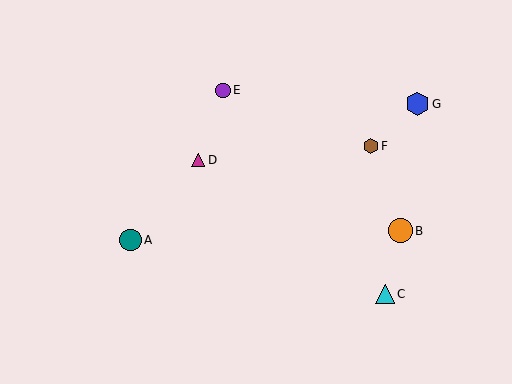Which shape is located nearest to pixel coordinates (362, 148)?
The brown hexagon (labeled F) at (371, 146) is nearest to that location.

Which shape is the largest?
The orange circle (labeled B) is the largest.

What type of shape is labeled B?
Shape B is an orange circle.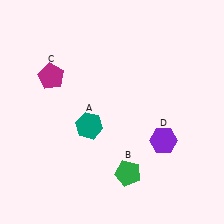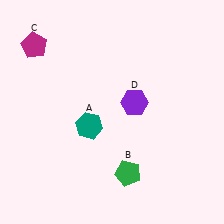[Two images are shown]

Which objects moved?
The objects that moved are: the magenta pentagon (C), the purple hexagon (D).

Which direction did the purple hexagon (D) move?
The purple hexagon (D) moved up.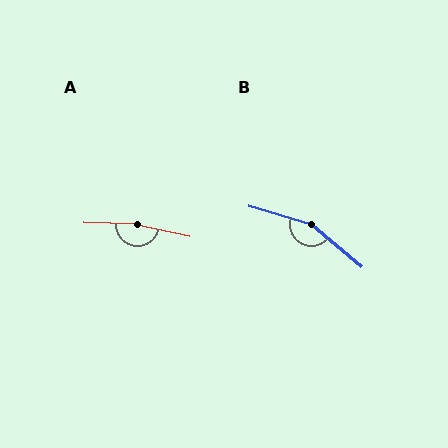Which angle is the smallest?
B, at approximately 156 degrees.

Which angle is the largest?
A, at approximately 169 degrees.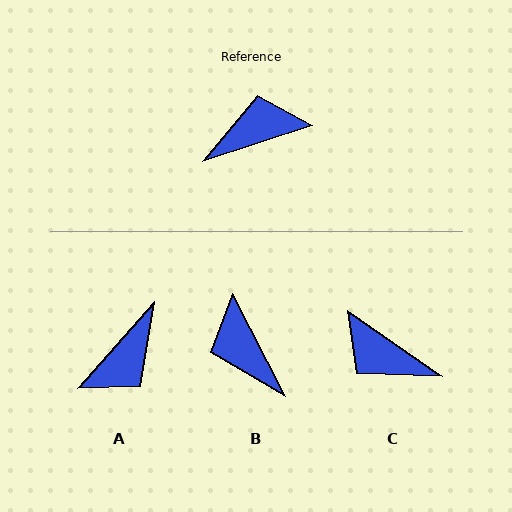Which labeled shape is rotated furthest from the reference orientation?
A, about 150 degrees away.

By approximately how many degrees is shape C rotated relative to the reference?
Approximately 127 degrees counter-clockwise.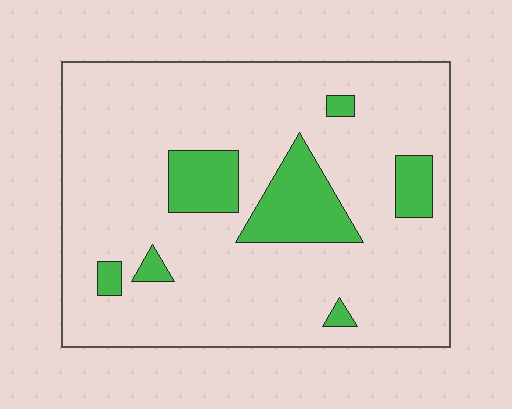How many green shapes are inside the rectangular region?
7.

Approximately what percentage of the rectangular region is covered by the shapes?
Approximately 15%.